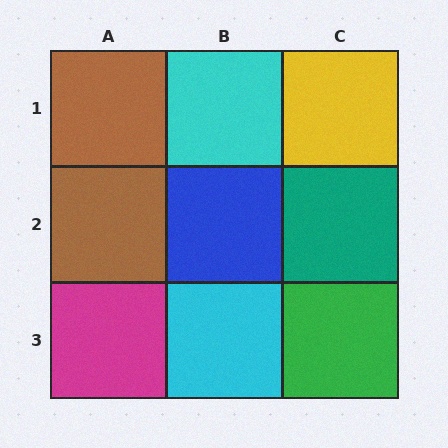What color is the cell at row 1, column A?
Brown.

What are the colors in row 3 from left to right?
Magenta, cyan, green.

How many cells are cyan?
2 cells are cyan.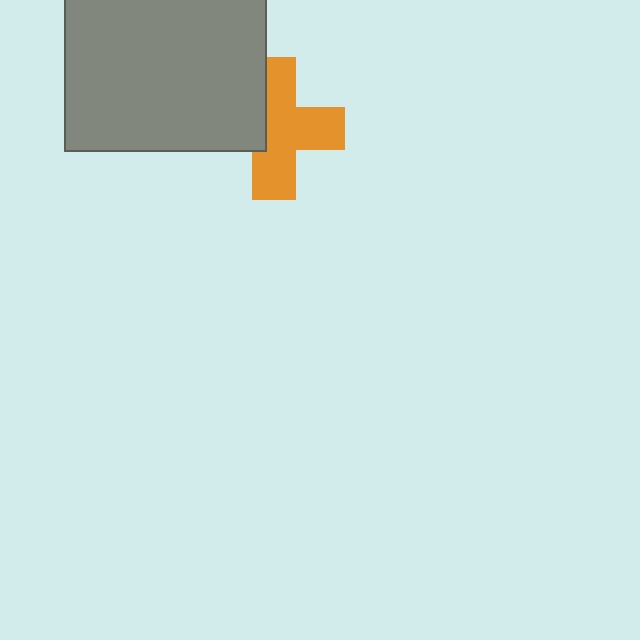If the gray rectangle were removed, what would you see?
You would see the complete orange cross.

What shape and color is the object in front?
The object in front is a gray rectangle.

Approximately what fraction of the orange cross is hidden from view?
Roughly 34% of the orange cross is hidden behind the gray rectangle.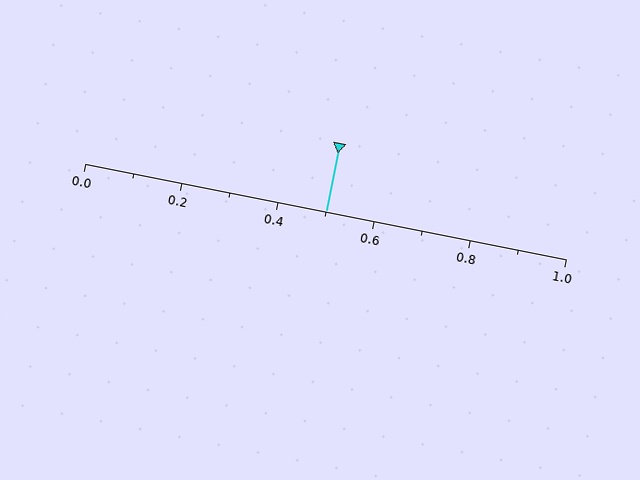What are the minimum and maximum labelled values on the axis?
The axis runs from 0.0 to 1.0.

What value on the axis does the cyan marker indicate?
The marker indicates approximately 0.5.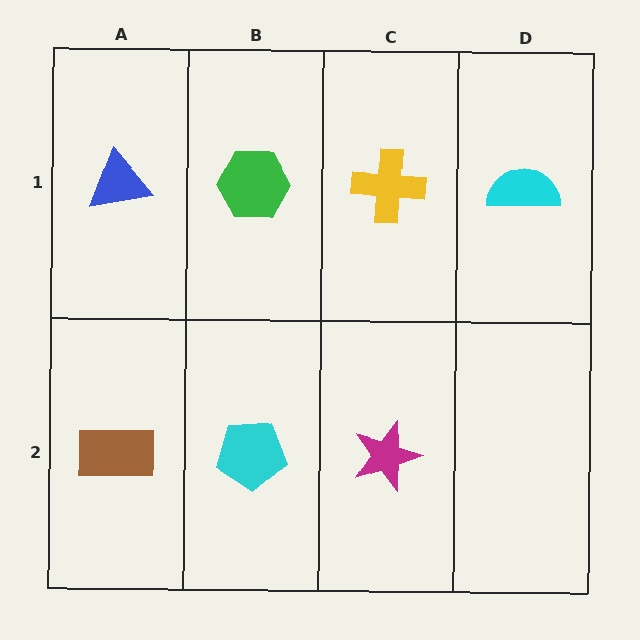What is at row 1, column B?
A green hexagon.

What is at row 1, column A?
A blue triangle.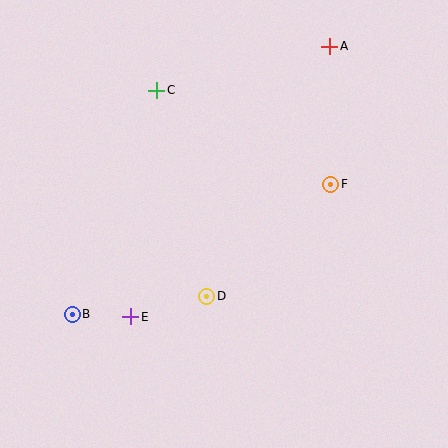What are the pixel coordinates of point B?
Point B is at (72, 314).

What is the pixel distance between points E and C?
The distance between E and C is 228 pixels.